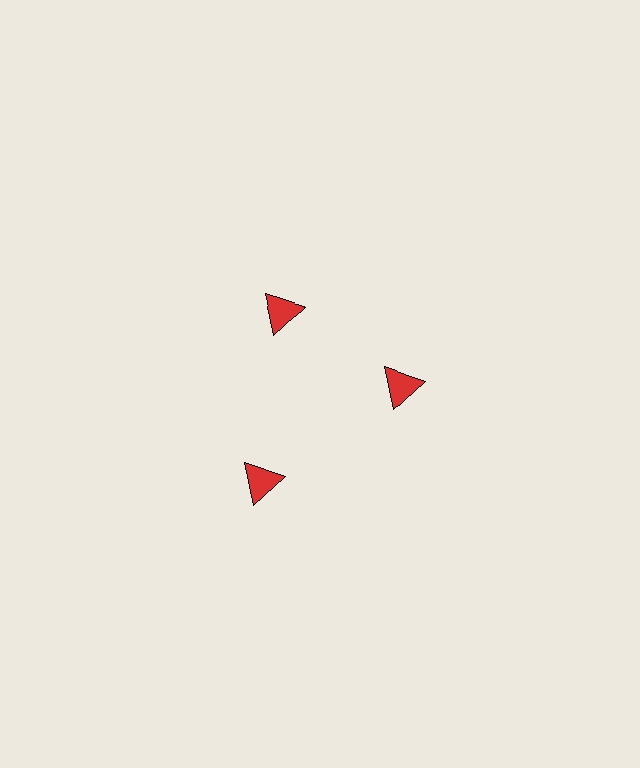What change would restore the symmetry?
The symmetry would be restored by moving it inward, back onto the ring so that all 3 triangles sit at equal angles and equal distance from the center.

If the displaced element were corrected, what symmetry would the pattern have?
It would have 3-fold rotational symmetry — the pattern would map onto itself every 120 degrees.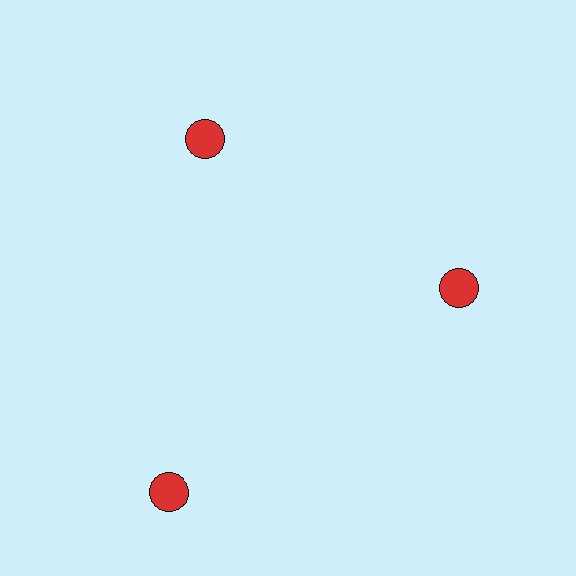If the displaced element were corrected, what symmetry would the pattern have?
It would have 3-fold rotational symmetry — the pattern would map onto itself every 120 degrees.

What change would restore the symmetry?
The symmetry would be restored by moving it inward, back onto the ring so that all 3 circles sit at equal angles and equal distance from the center.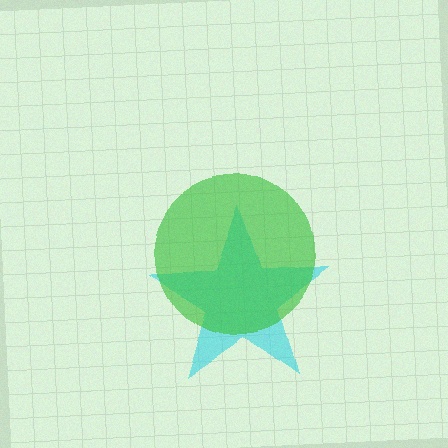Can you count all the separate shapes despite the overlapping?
Yes, there are 2 separate shapes.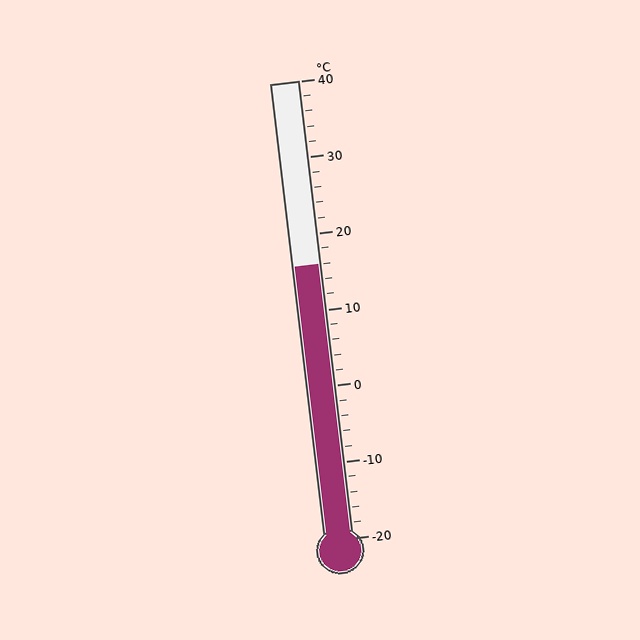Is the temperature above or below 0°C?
The temperature is above 0°C.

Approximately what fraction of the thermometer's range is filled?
The thermometer is filled to approximately 60% of its range.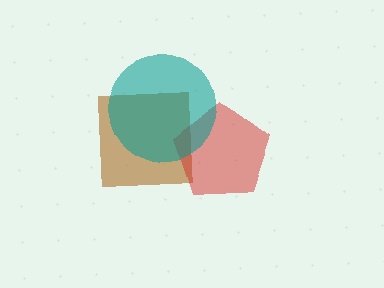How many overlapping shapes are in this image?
There are 3 overlapping shapes in the image.